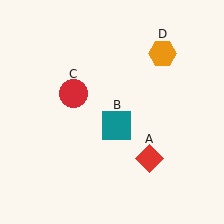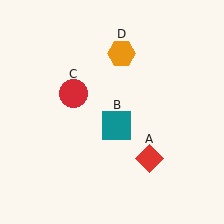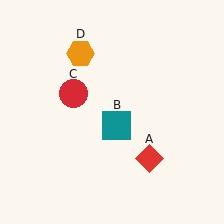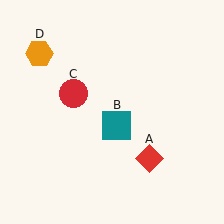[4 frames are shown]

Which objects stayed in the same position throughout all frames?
Red diamond (object A) and teal square (object B) and red circle (object C) remained stationary.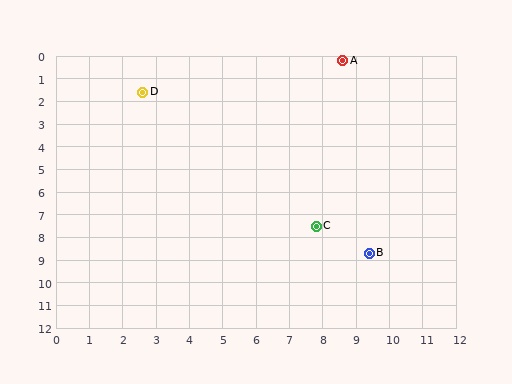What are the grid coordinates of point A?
Point A is at approximately (8.6, 0.2).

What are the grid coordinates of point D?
Point D is at approximately (2.6, 1.6).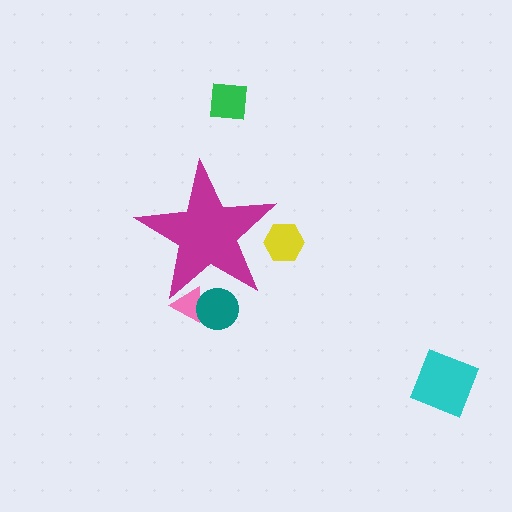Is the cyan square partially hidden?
No, the cyan square is fully visible.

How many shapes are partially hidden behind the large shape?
3 shapes are partially hidden.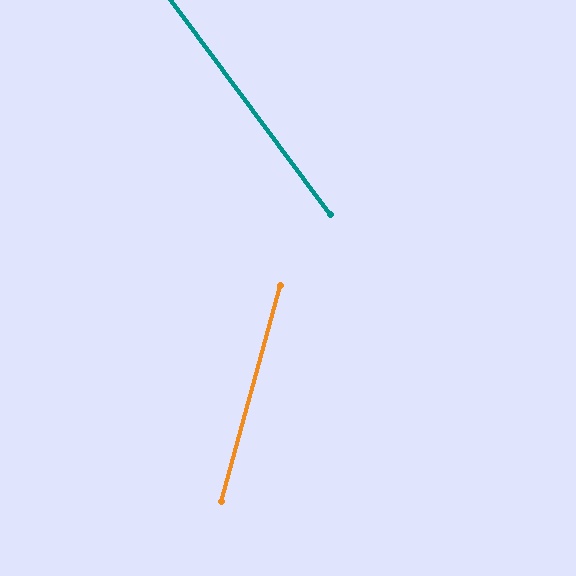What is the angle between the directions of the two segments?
Approximately 52 degrees.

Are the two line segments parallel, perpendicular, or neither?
Neither parallel nor perpendicular — they differ by about 52°.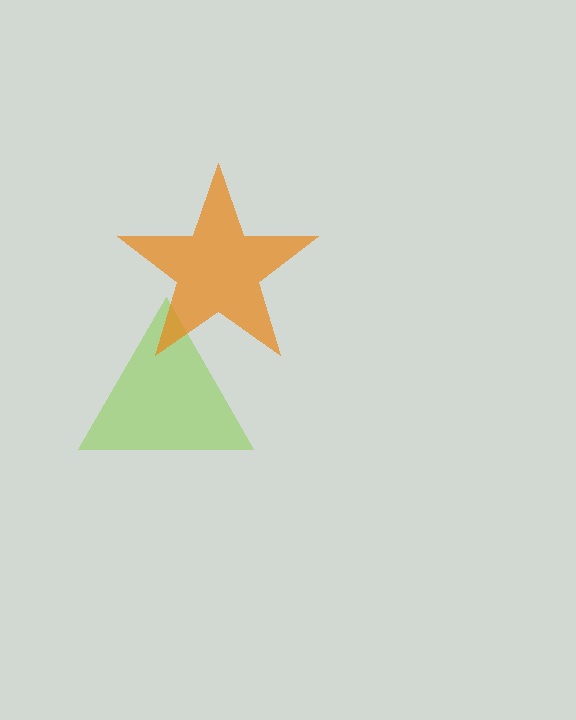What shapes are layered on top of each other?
The layered shapes are: a lime triangle, an orange star.